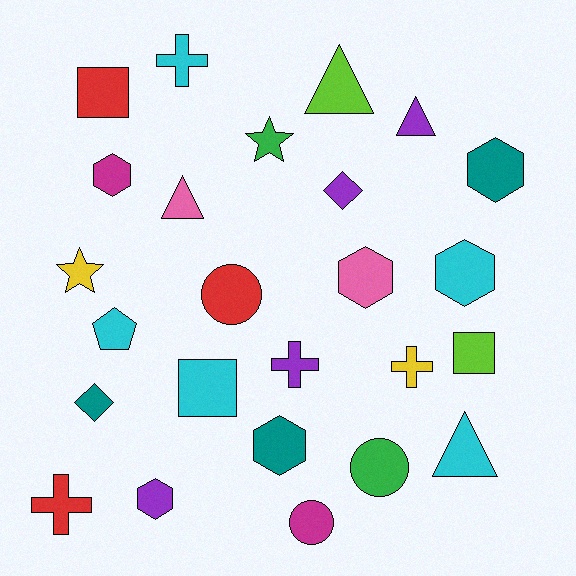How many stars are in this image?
There are 2 stars.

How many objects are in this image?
There are 25 objects.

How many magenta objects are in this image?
There are 2 magenta objects.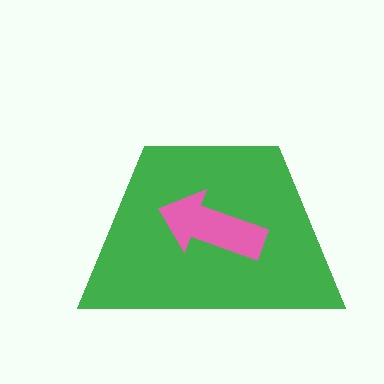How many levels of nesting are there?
2.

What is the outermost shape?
The green trapezoid.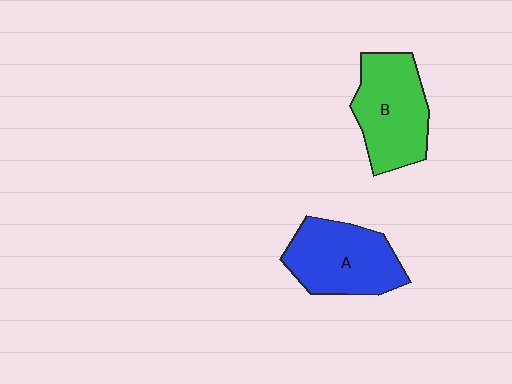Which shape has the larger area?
Shape A (blue).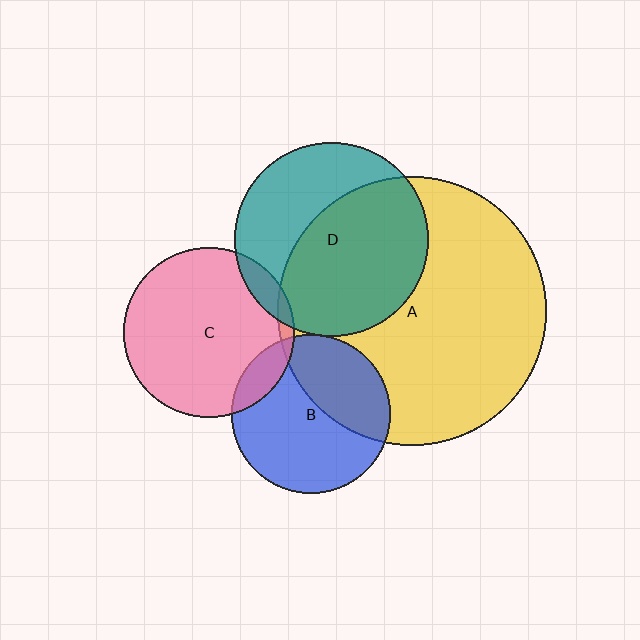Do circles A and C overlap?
Yes.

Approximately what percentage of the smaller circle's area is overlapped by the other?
Approximately 5%.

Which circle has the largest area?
Circle A (yellow).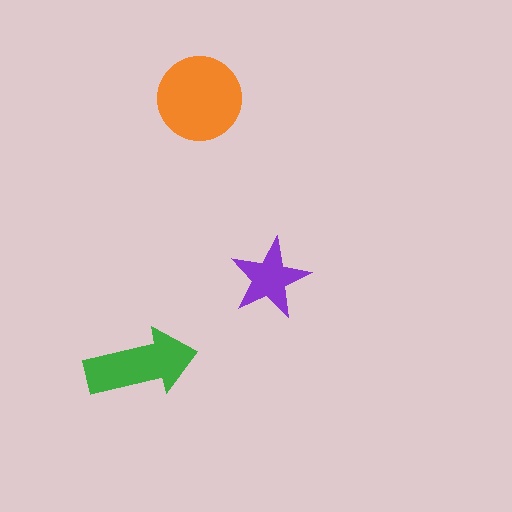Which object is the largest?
The orange circle.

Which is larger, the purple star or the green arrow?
The green arrow.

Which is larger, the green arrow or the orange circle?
The orange circle.